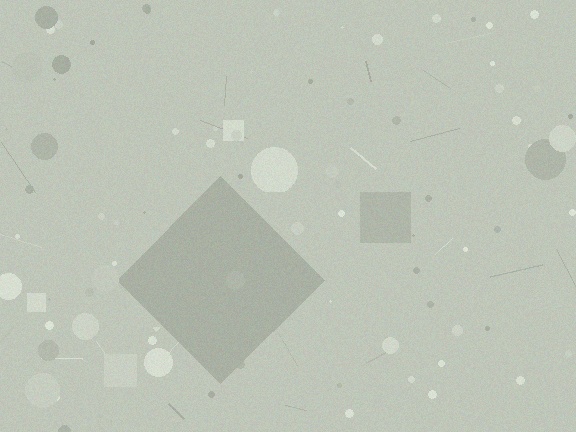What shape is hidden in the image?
A diamond is hidden in the image.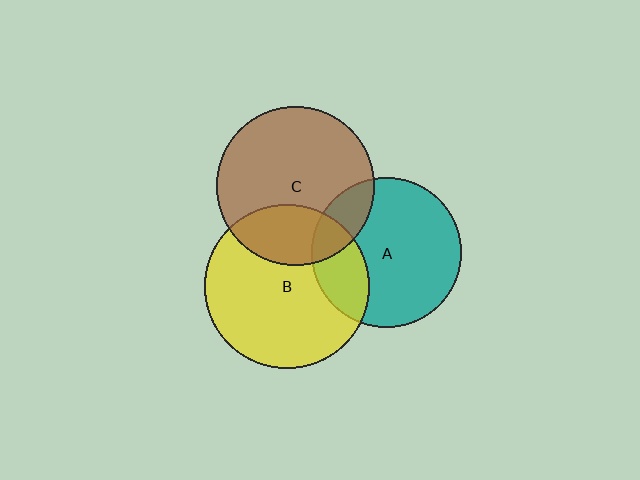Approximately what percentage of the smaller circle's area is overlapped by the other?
Approximately 15%.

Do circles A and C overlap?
Yes.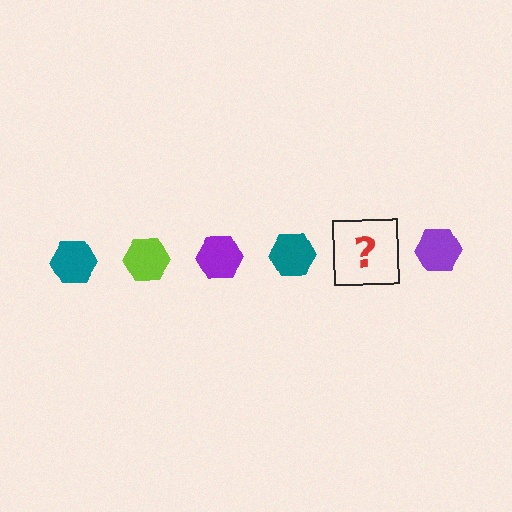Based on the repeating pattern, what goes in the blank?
The blank should be a lime hexagon.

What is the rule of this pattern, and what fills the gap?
The rule is that the pattern cycles through teal, lime, purple hexagons. The gap should be filled with a lime hexagon.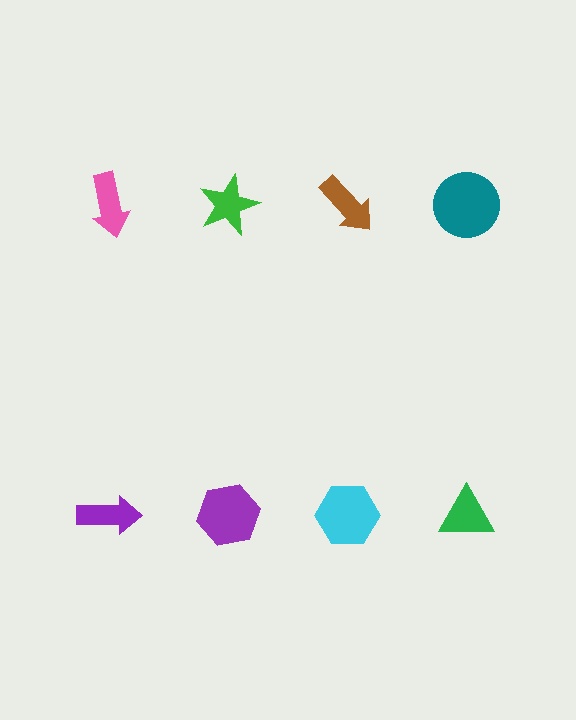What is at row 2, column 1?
A purple arrow.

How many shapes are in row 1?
4 shapes.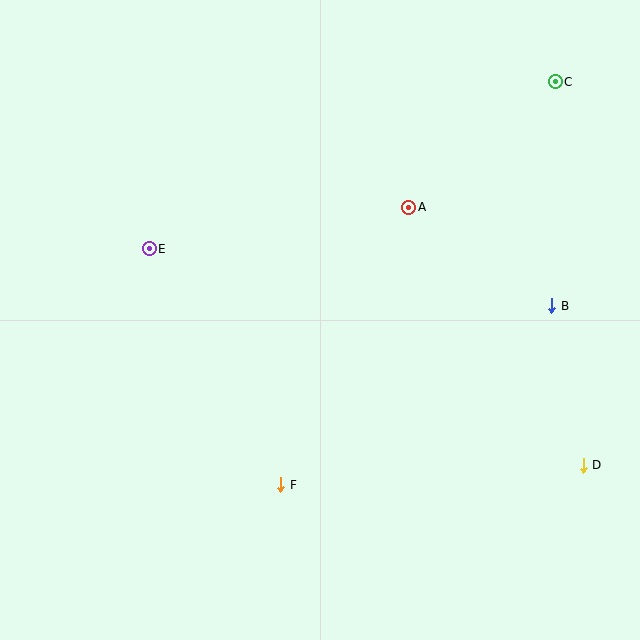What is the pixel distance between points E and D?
The distance between E and D is 485 pixels.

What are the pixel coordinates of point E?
Point E is at (149, 249).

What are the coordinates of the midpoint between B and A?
The midpoint between B and A is at (480, 257).